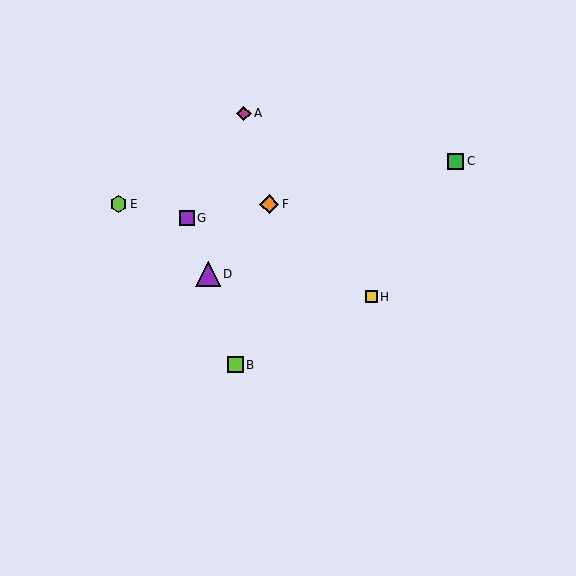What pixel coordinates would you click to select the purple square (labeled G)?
Click at (187, 218) to select the purple square G.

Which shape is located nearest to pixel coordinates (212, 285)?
The purple triangle (labeled D) at (208, 274) is nearest to that location.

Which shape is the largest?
The purple triangle (labeled D) is the largest.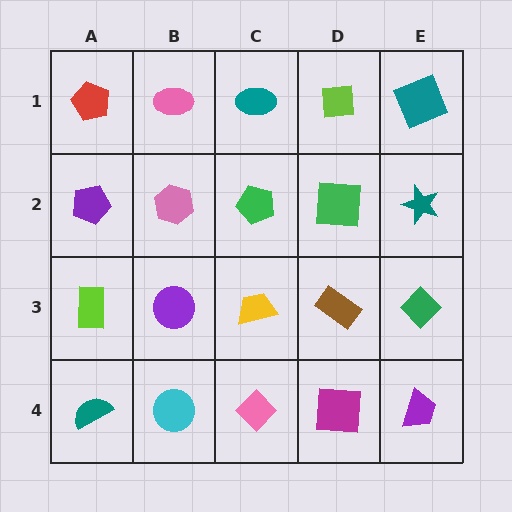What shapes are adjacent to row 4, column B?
A purple circle (row 3, column B), a teal semicircle (row 4, column A), a pink diamond (row 4, column C).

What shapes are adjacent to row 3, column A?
A purple pentagon (row 2, column A), a teal semicircle (row 4, column A), a purple circle (row 3, column B).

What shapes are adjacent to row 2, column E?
A teal square (row 1, column E), a green diamond (row 3, column E), a green square (row 2, column D).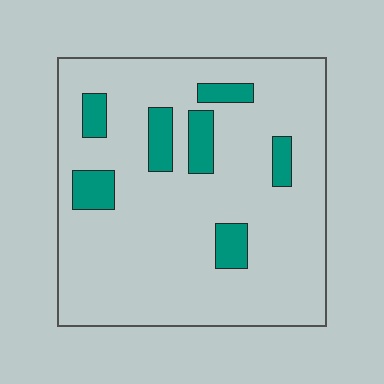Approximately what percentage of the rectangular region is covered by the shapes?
Approximately 15%.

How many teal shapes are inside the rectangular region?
7.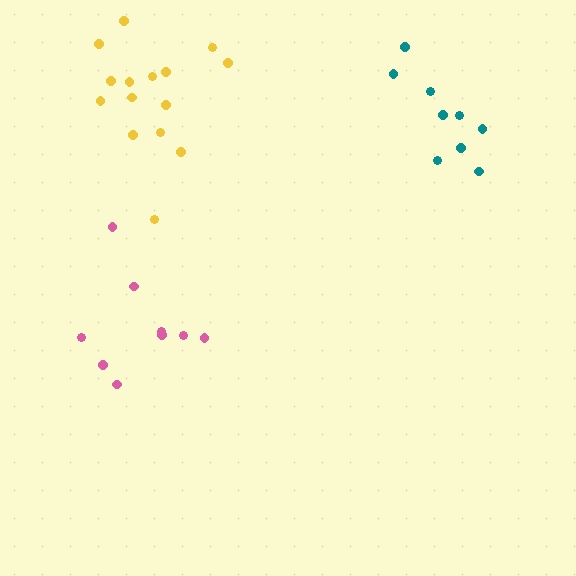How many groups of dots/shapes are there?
There are 3 groups.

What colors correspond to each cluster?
The clusters are colored: yellow, pink, teal.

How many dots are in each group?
Group 1: 15 dots, Group 2: 9 dots, Group 3: 9 dots (33 total).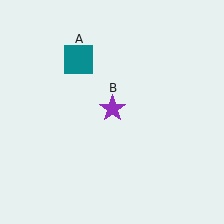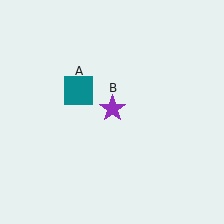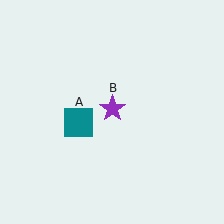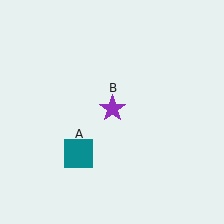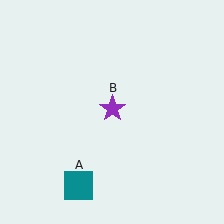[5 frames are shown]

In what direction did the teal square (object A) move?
The teal square (object A) moved down.